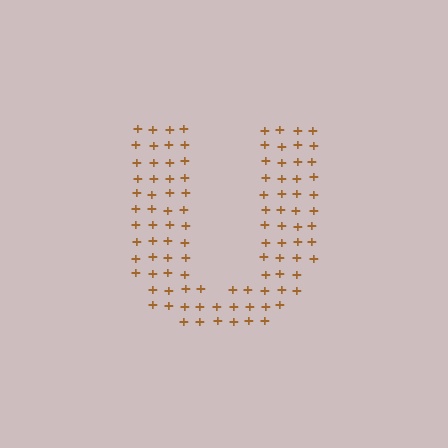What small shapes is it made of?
It is made of small plus signs.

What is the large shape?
The large shape is the letter U.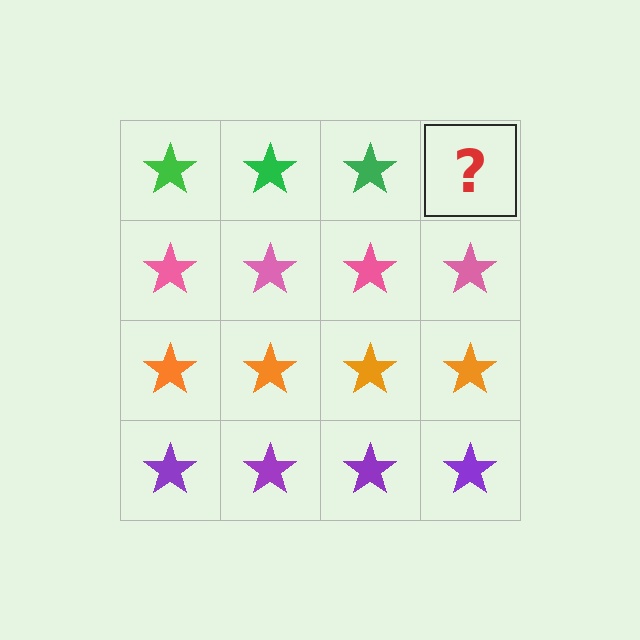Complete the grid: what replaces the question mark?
The question mark should be replaced with a green star.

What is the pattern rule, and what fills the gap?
The rule is that each row has a consistent color. The gap should be filled with a green star.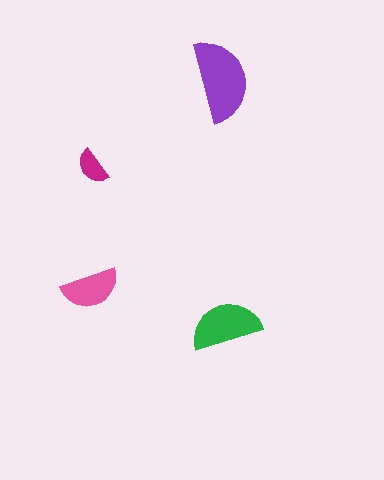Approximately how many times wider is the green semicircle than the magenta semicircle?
About 2 times wider.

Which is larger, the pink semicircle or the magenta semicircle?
The pink one.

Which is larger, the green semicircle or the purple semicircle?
The purple one.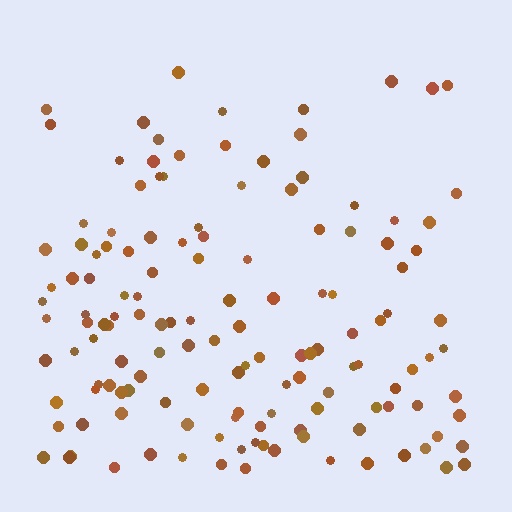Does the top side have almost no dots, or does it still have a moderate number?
Still a moderate number, just noticeably fewer than the bottom.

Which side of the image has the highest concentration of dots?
The bottom.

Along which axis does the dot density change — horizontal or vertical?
Vertical.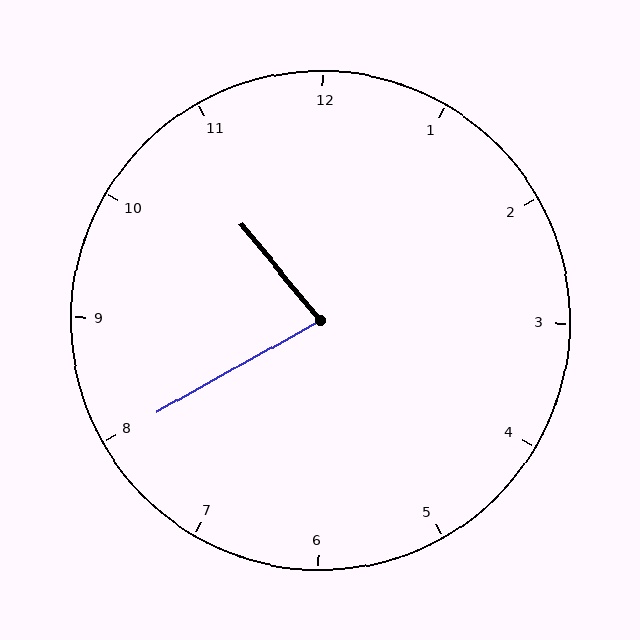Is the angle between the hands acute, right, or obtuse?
It is acute.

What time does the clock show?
10:40.